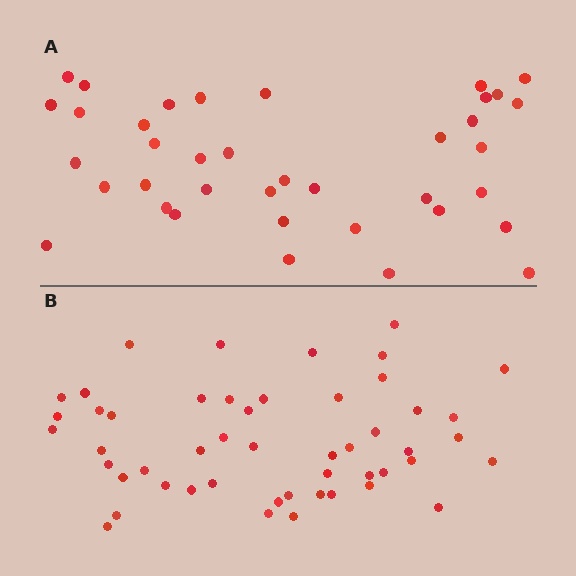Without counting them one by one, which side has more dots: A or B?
Region B (the bottom region) has more dots.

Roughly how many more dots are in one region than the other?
Region B has roughly 12 or so more dots than region A.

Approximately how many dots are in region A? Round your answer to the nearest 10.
About 40 dots. (The exact count is 38, which rounds to 40.)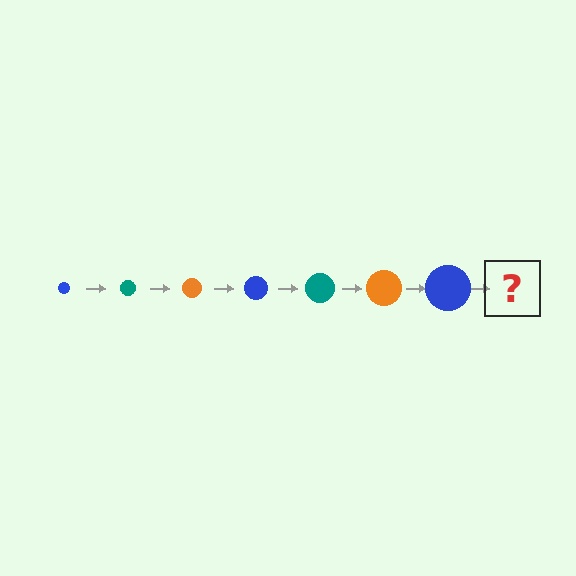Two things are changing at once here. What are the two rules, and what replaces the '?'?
The two rules are that the circle grows larger each step and the color cycles through blue, teal, and orange. The '?' should be a teal circle, larger than the previous one.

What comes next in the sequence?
The next element should be a teal circle, larger than the previous one.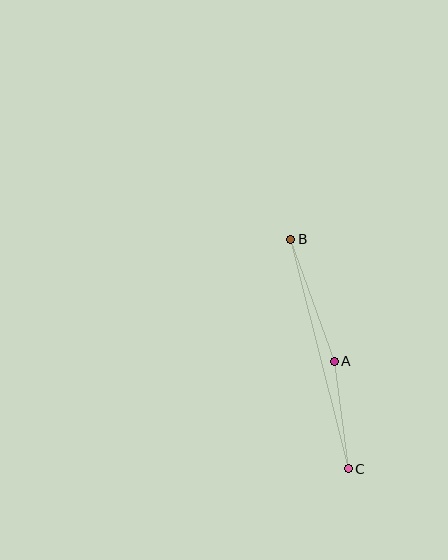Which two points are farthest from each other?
Points B and C are farthest from each other.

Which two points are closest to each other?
Points A and C are closest to each other.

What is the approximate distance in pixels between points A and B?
The distance between A and B is approximately 130 pixels.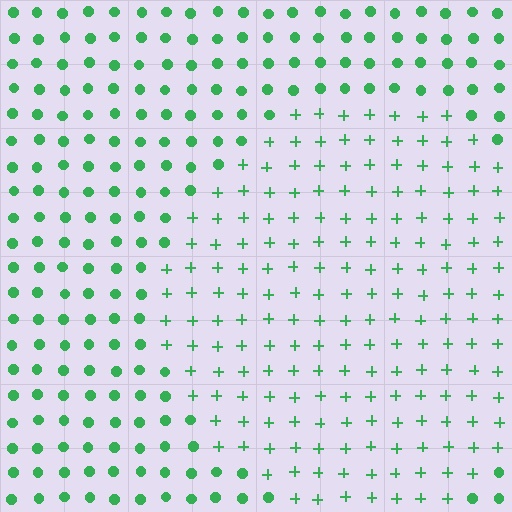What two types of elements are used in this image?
The image uses plus signs inside the circle region and circles outside it.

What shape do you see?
I see a circle.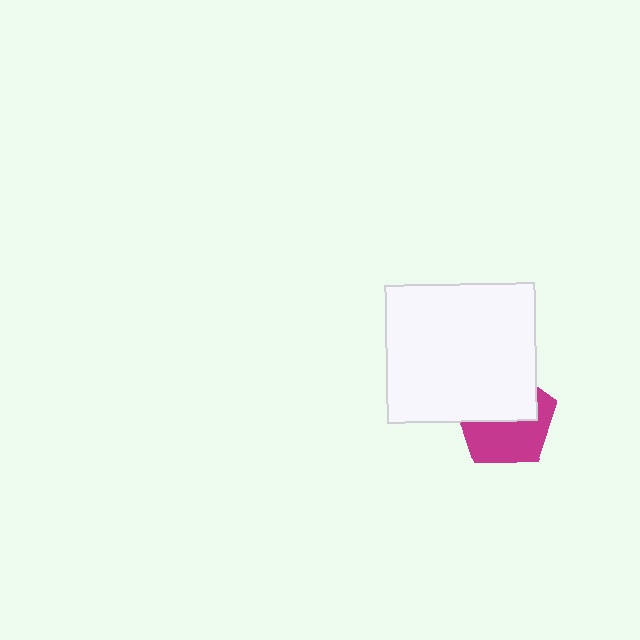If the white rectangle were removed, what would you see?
You would see the complete magenta pentagon.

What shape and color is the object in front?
The object in front is a white rectangle.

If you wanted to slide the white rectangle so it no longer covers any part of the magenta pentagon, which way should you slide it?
Slide it up — that is the most direct way to separate the two shapes.